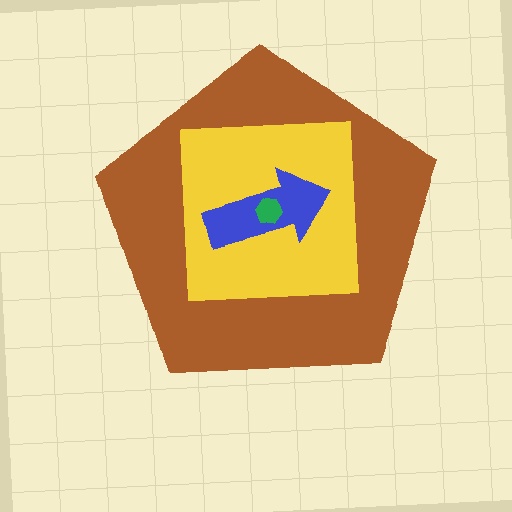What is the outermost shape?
The brown pentagon.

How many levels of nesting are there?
4.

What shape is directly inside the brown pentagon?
The yellow square.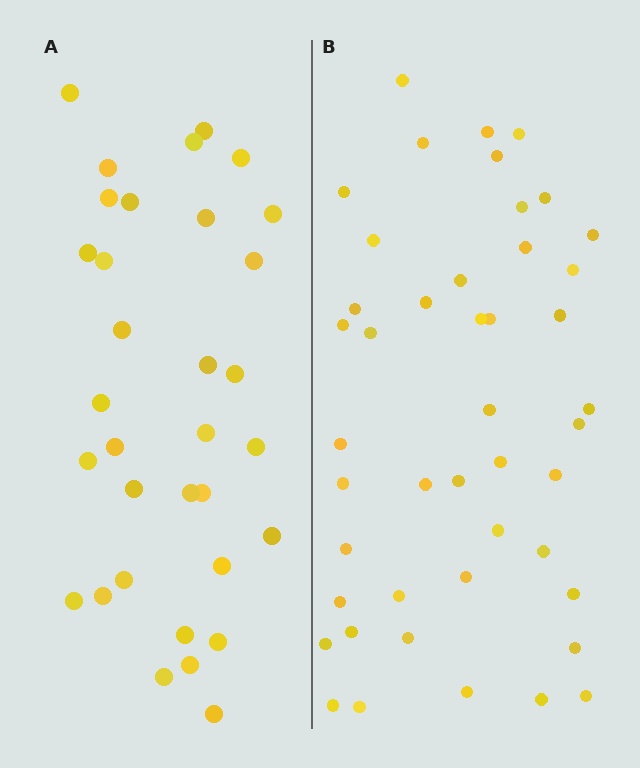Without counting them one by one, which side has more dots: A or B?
Region B (the right region) has more dots.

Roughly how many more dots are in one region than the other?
Region B has roughly 12 or so more dots than region A.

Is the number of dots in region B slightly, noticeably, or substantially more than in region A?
Region B has noticeably more, but not dramatically so. The ratio is roughly 1.4 to 1.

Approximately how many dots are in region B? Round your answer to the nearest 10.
About 40 dots. (The exact count is 45, which rounds to 40.)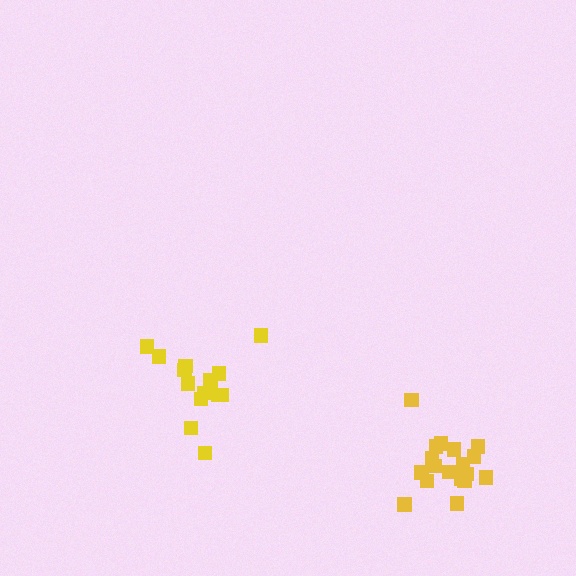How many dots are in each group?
Group 1: 18 dots, Group 2: 14 dots (32 total).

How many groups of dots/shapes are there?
There are 2 groups.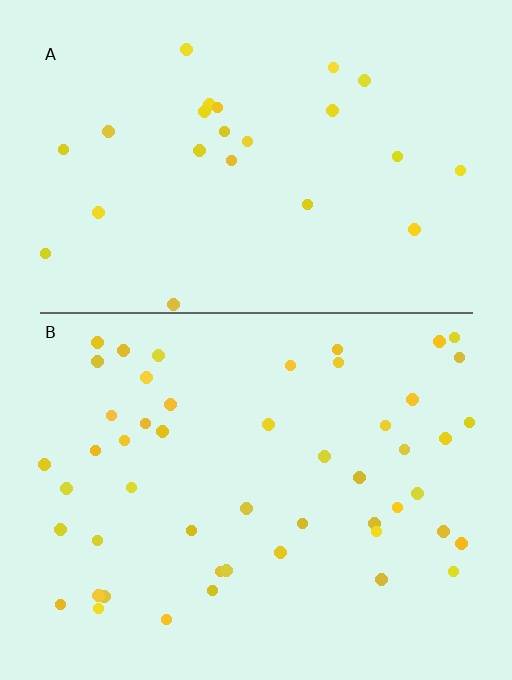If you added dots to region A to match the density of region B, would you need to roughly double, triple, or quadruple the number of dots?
Approximately double.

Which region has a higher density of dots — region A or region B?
B (the bottom).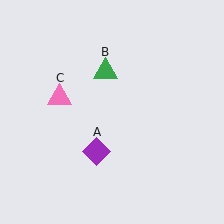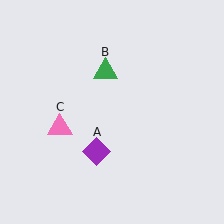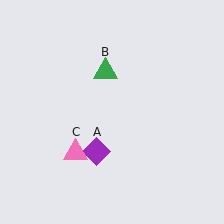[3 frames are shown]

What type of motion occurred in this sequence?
The pink triangle (object C) rotated counterclockwise around the center of the scene.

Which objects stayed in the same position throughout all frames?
Purple diamond (object A) and green triangle (object B) remained stationary.